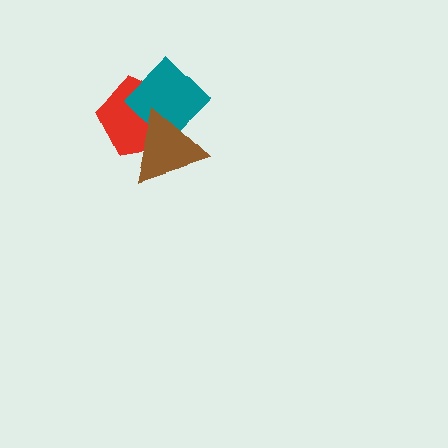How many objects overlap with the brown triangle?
2 objects overlap with the brown triangle.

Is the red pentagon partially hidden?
Yes, it is partially covered by another shape.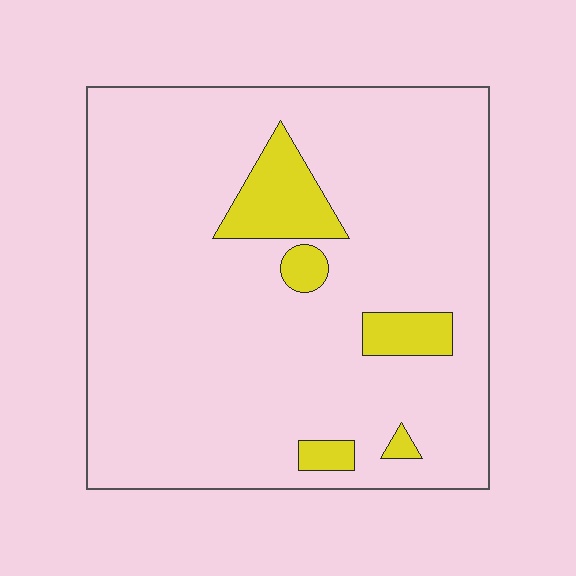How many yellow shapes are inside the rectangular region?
5.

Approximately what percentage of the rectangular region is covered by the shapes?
Approximately 10%.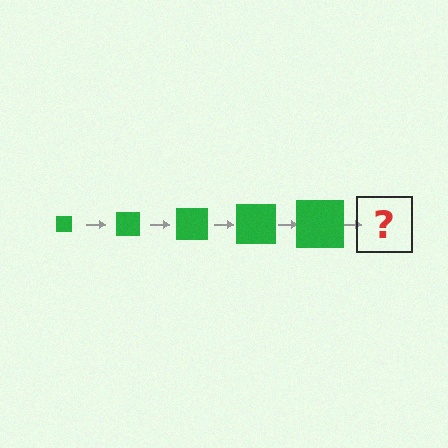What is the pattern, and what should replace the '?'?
The pattern is that the square gets progressively larger each step. The '?' should be a green square, larger than the previous one.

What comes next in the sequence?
The next element should be a green square, larger than the previous one.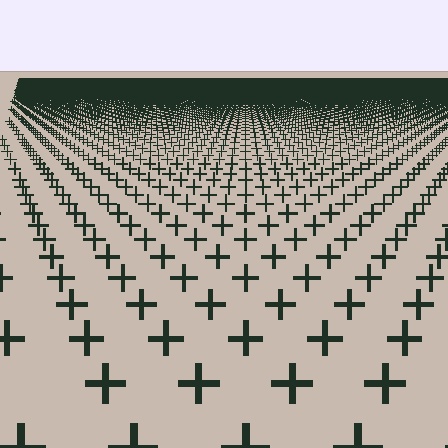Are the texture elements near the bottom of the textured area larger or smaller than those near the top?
Larger. Near the bottom, elements are closer to the viewer and appear at a bigger on-screen size.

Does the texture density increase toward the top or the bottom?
Density increases toward the top.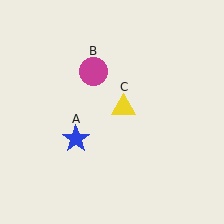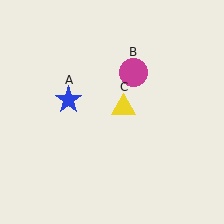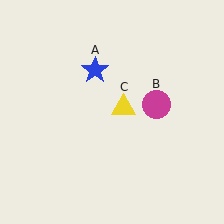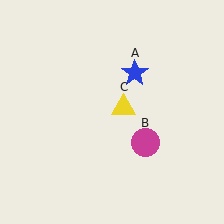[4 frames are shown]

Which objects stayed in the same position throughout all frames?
Yellow triangle (object C) remained stationary.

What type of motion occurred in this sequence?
The blue star (object A), magenta circle (object B) rotated clockwise around the center of the scene.